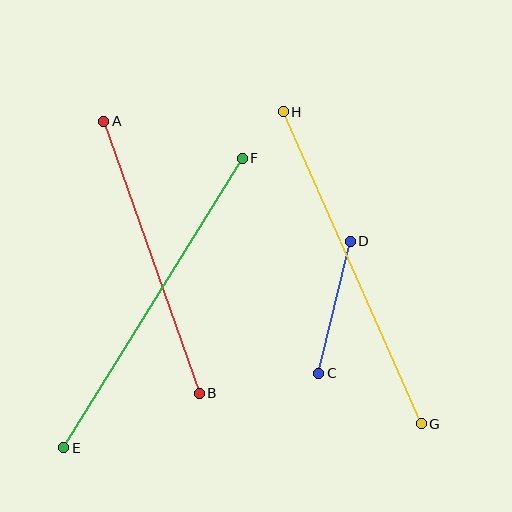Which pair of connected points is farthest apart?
Points G and H are farthest apart.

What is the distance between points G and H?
The distance is approximately 341 pixels.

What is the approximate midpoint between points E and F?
The midpoint is at approximately (153, 303) pixels.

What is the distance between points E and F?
The distance is approximately 340 pixels.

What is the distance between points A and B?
The distance is approximately 289 pixels.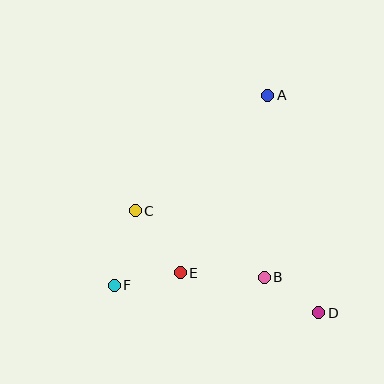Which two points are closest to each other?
Points B and D are closest to each other.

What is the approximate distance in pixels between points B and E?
The distance between B and E is approximately 84 pixels.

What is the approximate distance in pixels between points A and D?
The distance between A and D is approximately 223 pixels.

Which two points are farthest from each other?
Points A and F are farthest from each other.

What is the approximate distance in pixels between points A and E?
The distance between A and E is approximately 198 pixels.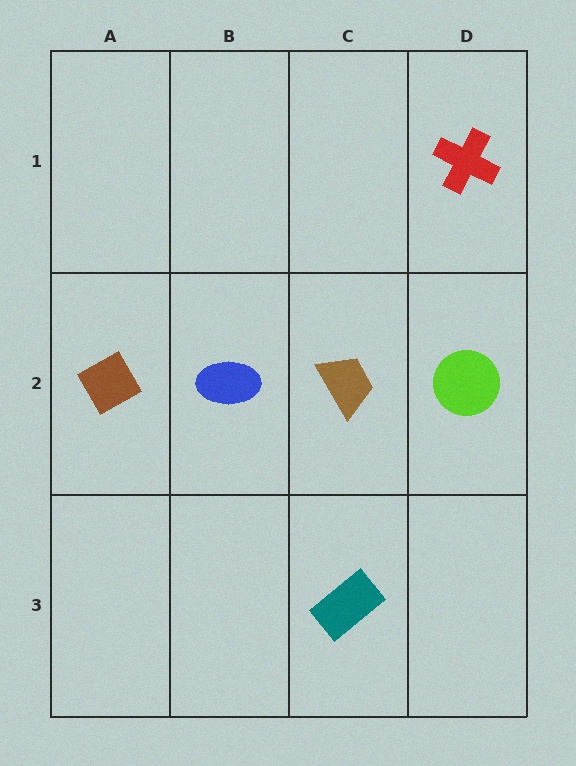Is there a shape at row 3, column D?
No, that cell is empty.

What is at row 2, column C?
A brown trapezoid.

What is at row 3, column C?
A teal rectangle.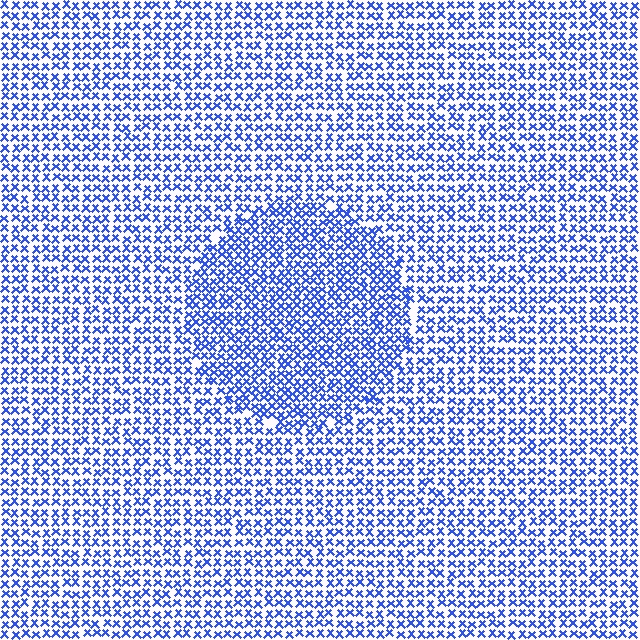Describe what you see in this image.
The image contains small blue elements arranged at two different densities. A circle-shaped region is visible where the elements are more densely packed than the surrounding area.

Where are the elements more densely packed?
The elements are more densely packed inside the circle boundary.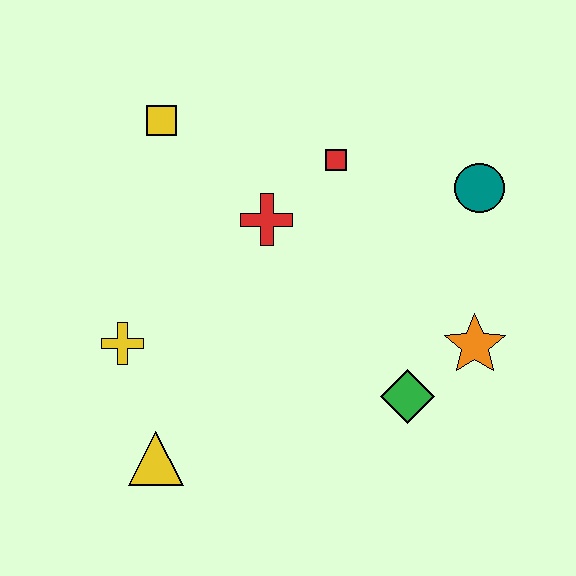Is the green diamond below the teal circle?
Yes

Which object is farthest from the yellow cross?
The teal circle is farthest from the yellow cross.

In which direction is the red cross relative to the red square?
The red cross is to the left of the red square.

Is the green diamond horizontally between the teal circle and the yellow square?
Yes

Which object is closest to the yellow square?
The red cross is closest to the yellow square.